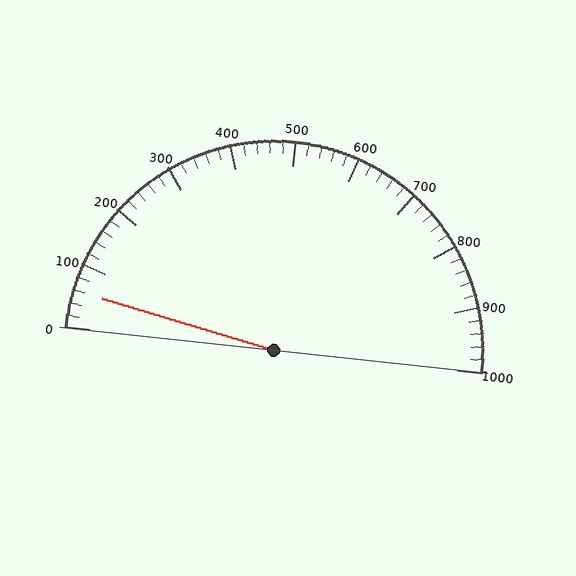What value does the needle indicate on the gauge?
The needle indicates approximately 60.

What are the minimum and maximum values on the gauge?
The gauge ranges from 0 to 1000.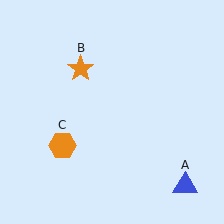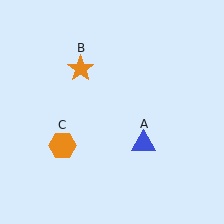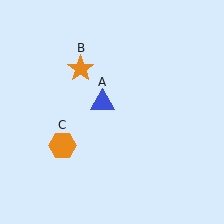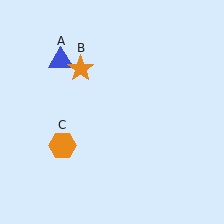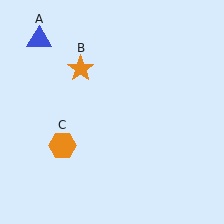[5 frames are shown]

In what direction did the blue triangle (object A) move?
The blue triangle (object A) moved up and to the left.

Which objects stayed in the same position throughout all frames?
Orange star (object B) and orange hexagon (object C) remained stationary.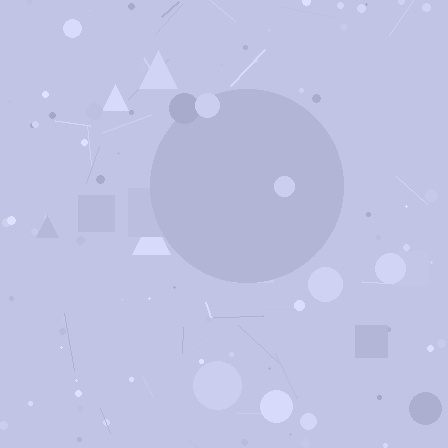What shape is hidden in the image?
A circle is hidden in the image.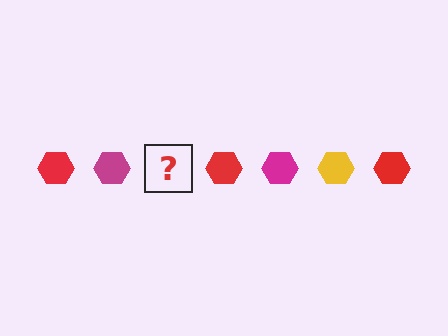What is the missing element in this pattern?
The missing element is a yellow hexagon.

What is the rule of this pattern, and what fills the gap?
The rule is that the pattern cycles through red, magenta, yellow hexagons. The gap should be filled with a yellow hexagon.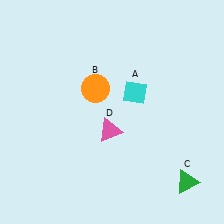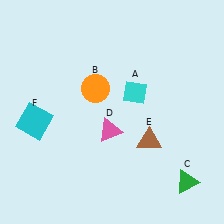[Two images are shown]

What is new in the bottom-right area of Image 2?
A brown triangle (E) was added in the bottom-right area of Image 2.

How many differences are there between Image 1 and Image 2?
There are 2 differences between the two images.